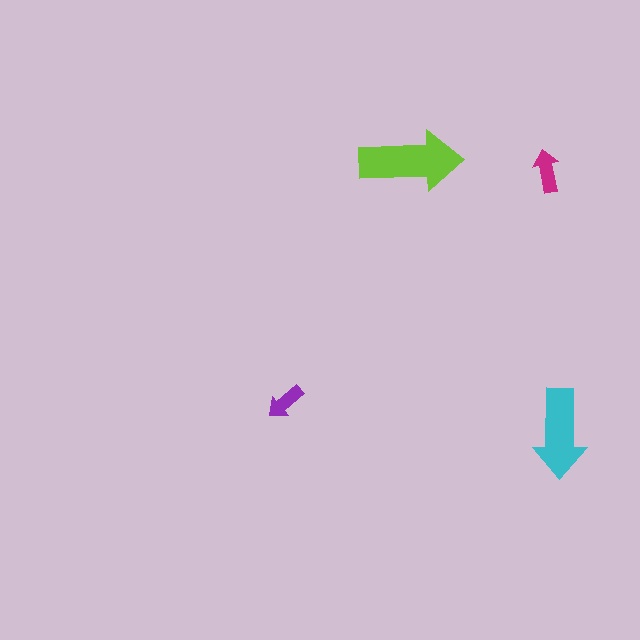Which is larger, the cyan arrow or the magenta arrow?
The cyan one.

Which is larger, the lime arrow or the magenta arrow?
The lime one.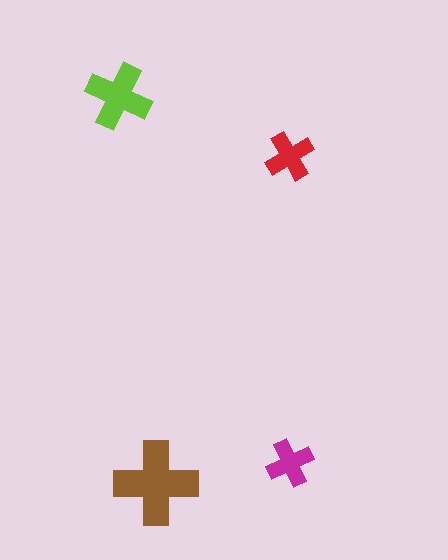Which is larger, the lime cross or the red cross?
The lime one.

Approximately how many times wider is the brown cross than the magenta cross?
About 2 times wider.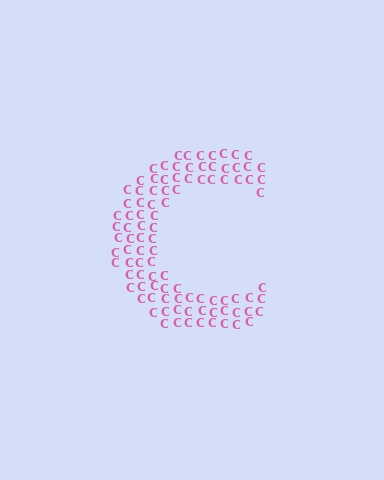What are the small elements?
The small elements are letter C's.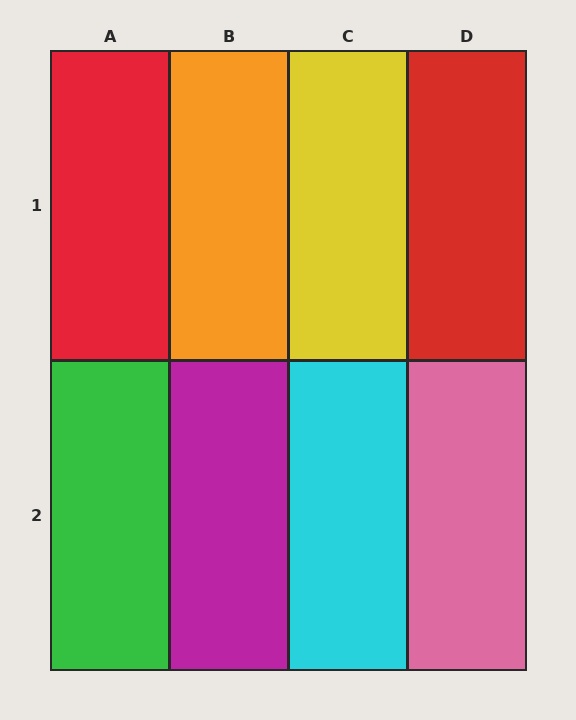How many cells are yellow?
1 cell is yellow.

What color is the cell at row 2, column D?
Pink.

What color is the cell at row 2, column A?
Green.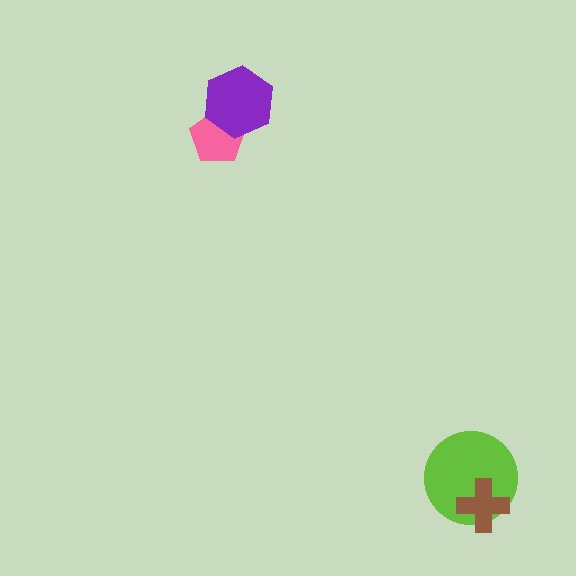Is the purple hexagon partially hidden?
No, no other shape covers it.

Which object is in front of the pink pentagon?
The purple hexagon is in front of the pink pentagon.